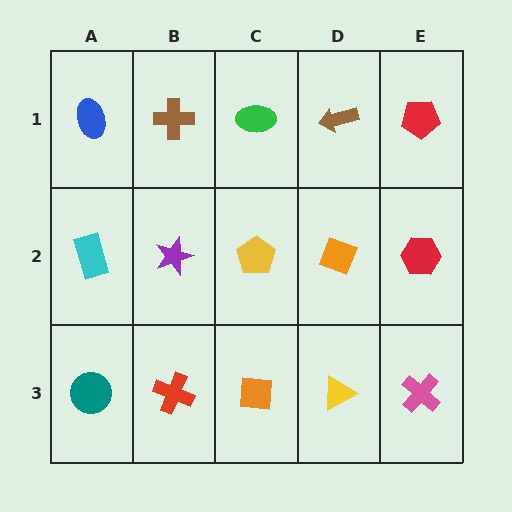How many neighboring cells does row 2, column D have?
4.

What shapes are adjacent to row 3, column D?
An orange diamond (row 2, column D), an orange square (row 3, column C), a pink cross (row 3, column E).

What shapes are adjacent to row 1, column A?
A cyan rectangle (row 2, column A), a brown cross (row 1, column B).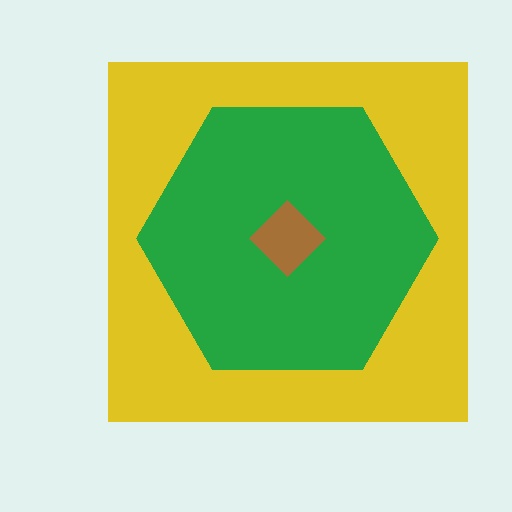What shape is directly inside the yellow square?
The green hexagon.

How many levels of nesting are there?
3.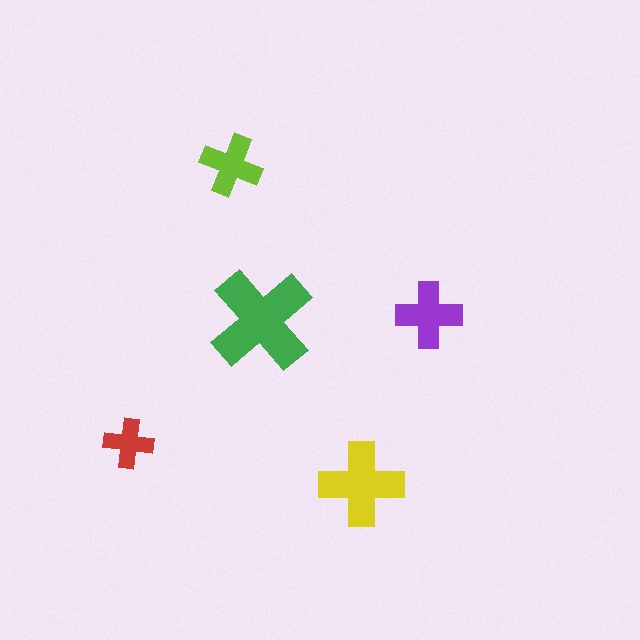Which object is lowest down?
The yellow cross is bottommost.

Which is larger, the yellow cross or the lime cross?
The yellow one.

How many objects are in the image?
There are 5 objects in the image.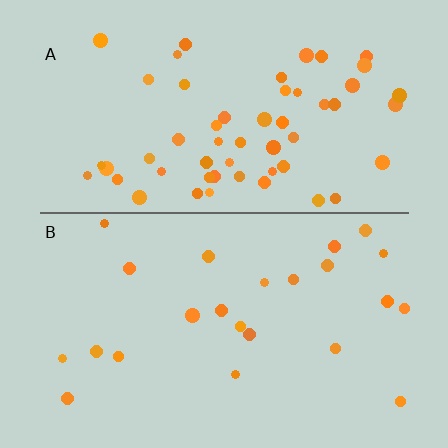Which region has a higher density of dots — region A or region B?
A (the top).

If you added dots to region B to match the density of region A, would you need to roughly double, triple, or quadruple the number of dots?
Approximately double.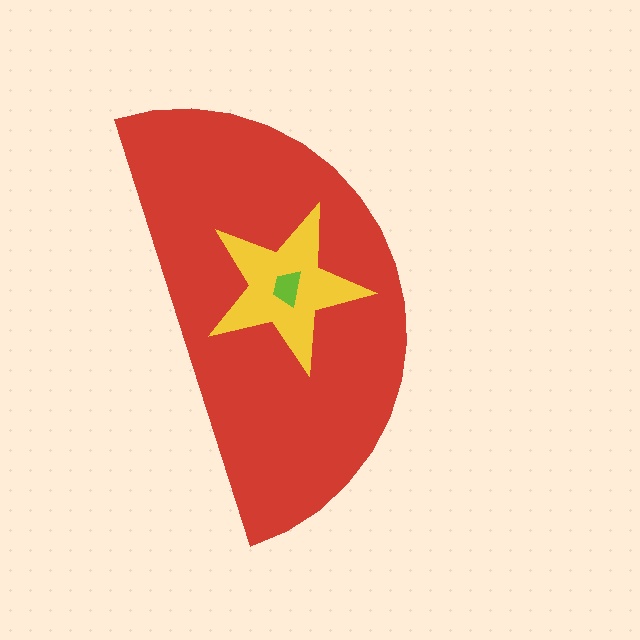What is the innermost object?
The lime trapezoid.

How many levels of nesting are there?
3.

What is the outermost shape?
The red semicircle.